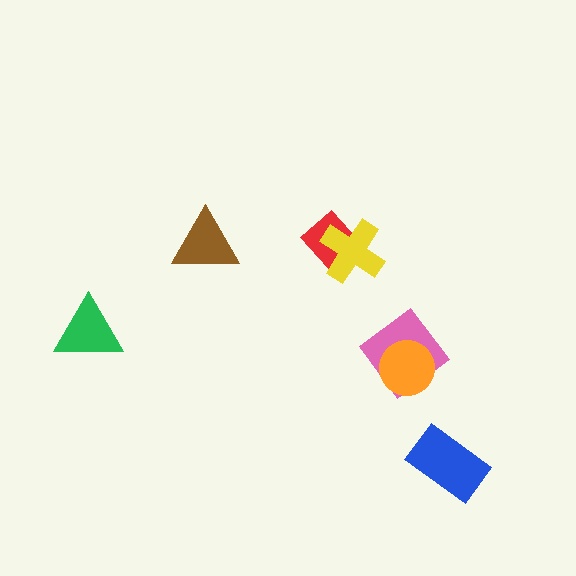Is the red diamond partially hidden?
Yes, it is partially covered by another shape.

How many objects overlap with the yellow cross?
1 object overlaps with the yellow cross.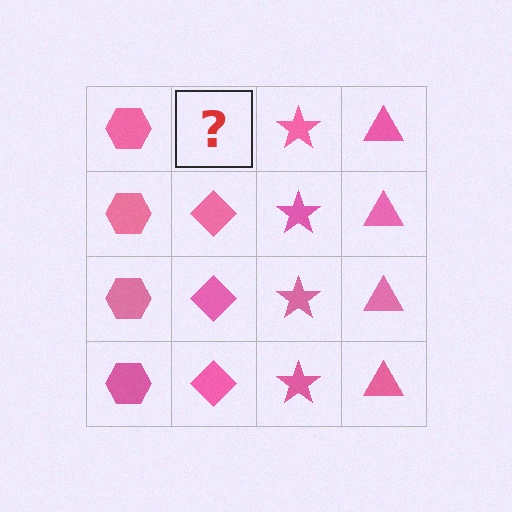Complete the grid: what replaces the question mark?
The question mark should be replaced with a pink diamond.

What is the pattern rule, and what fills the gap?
The rule is that each column has a consistent shape. The gap should be filled with a pink diamond.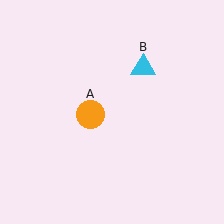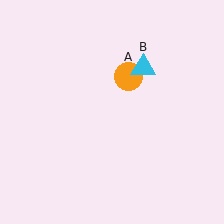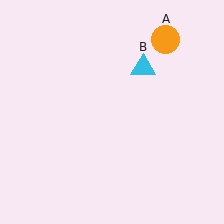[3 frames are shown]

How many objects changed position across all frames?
1 object changed position: orange circle (object A).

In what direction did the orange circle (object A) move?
The orange circle (object A) moved up and to the right.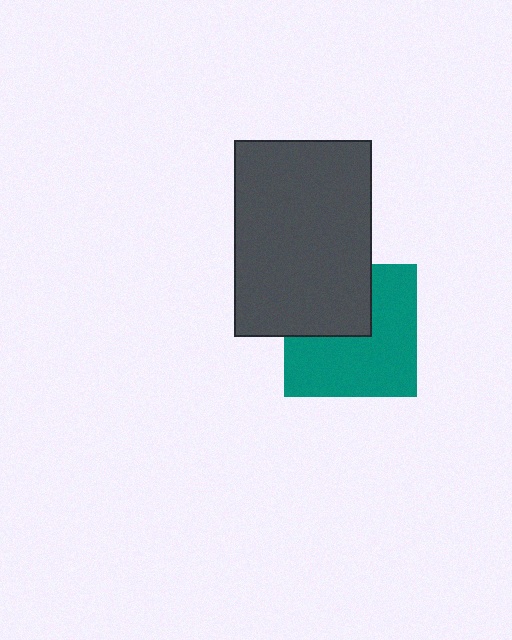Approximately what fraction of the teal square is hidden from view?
Roughly 36% of the teal square is hidden behind the dark gray rectangle.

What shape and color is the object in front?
The object in front is a dark gray rectangle.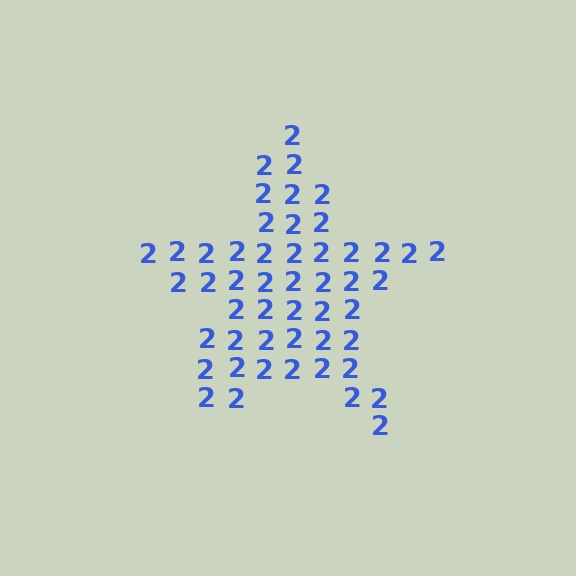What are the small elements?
The small elements are digit 2's.